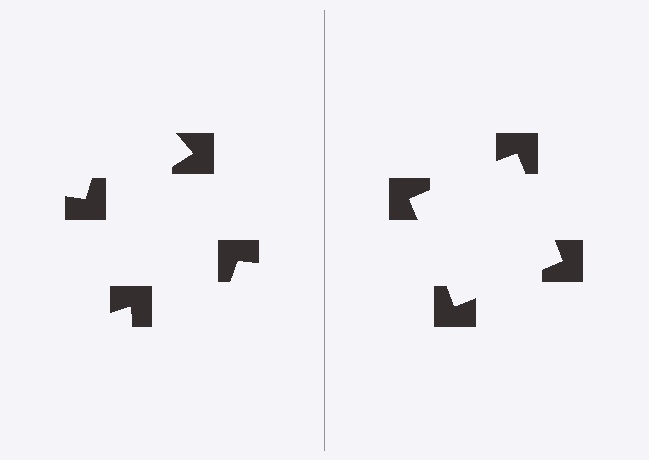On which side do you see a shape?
An illusory square appears on the right side. On the left side the wedge cuts are rotated, so no coherent shape forms.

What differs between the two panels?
The notched squares are positioned identically on both sides; only the wedge orientations differ. On the right they align to a square; on the left they are misaligned.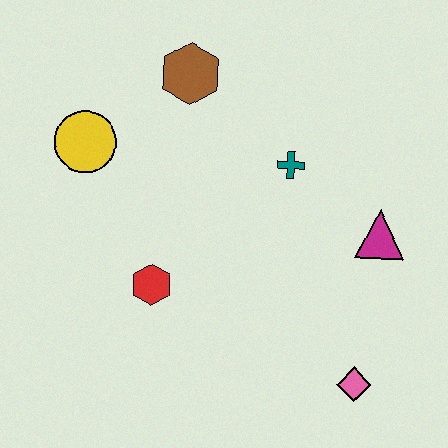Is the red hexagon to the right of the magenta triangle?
No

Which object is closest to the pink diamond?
The magenta triangle is closest to the pink diamond.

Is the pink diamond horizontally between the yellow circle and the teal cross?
No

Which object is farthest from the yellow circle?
The pink diamond is farthest from the yellow circle.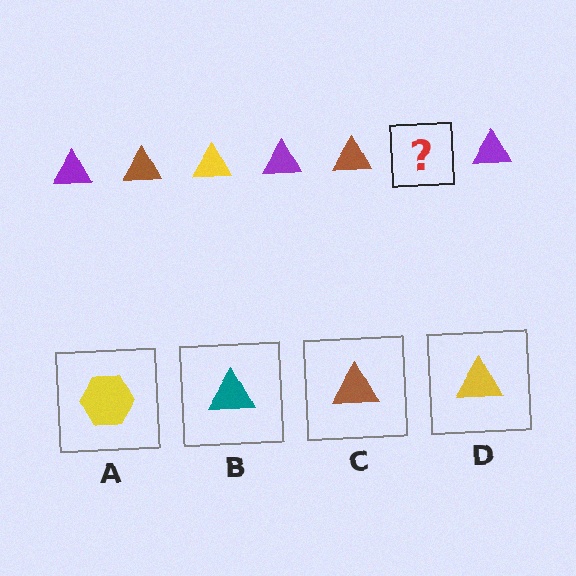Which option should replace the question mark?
Option D.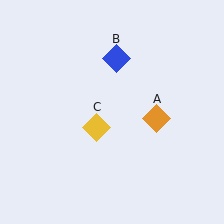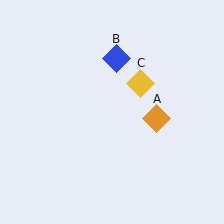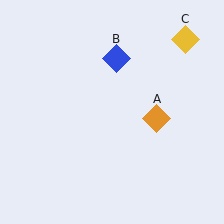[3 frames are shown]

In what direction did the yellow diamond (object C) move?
The yellow diamond (object C) moved up and to the right.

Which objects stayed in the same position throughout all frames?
Orange diamond (object A) and blue diamond (object B) remained stationary.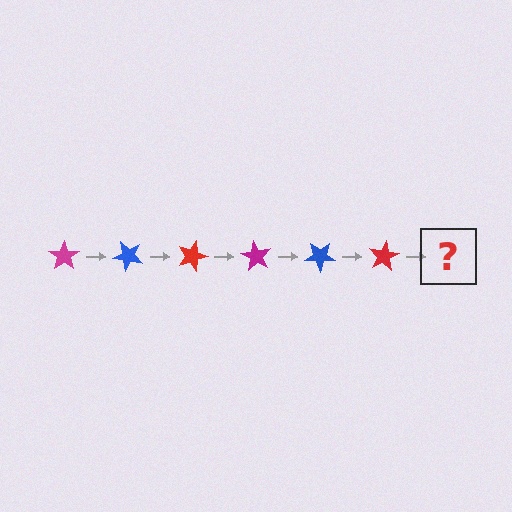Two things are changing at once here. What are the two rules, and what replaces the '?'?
The two rules are that it rotates 45 degrees each step and the color cycles through magenta, blue, and red. The '?' should be a magenta star, rotated 270 degrees from the start.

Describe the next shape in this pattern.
It should be a magenta star, rotated 270 degrees from the start.